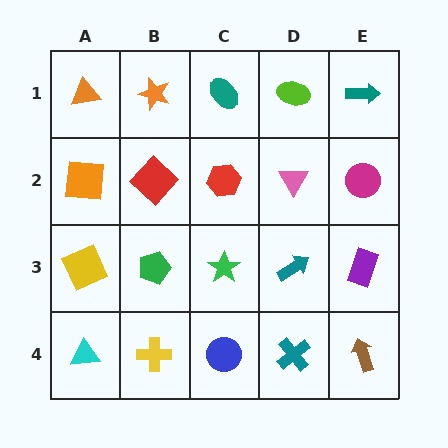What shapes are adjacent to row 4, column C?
A green star (row 3, column C), a yellow cross (row 4, column B), a teal cross (row 4, column D).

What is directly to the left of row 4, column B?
A cyan triangle.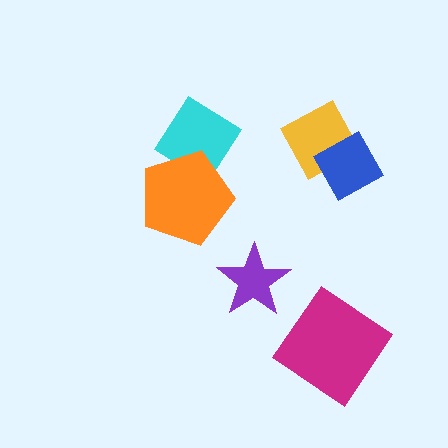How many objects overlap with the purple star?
0 objects overlap with the purple star.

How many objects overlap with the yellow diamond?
1 object overlaps with the yellow diamond.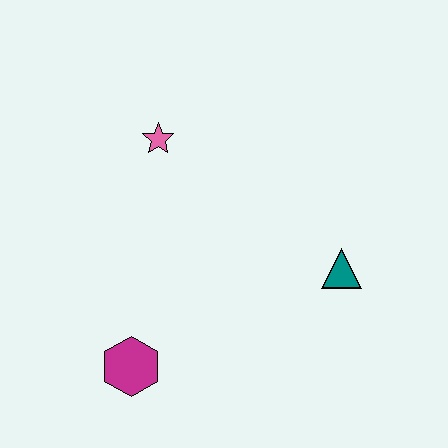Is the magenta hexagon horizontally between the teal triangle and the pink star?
No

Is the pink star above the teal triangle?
Yes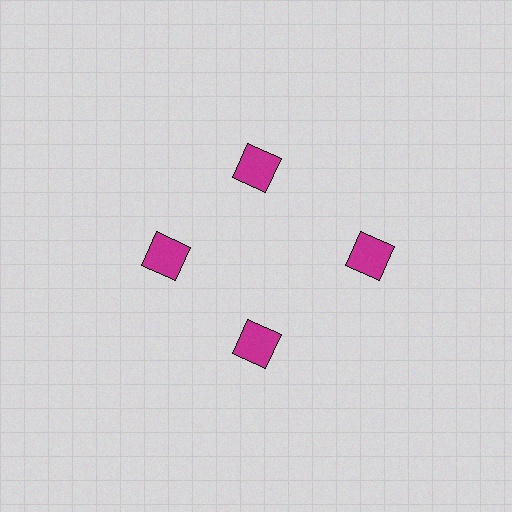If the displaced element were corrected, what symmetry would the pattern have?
It would have 4-fold rotational symmetry — the pattern would map onto itself every 90 degrees.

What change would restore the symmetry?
The symmetry would be restored by moving it inward, back onto the ring so that all 4 squares sit at equal angles and equal distance from the center.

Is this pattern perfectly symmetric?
No. The 4 magenta squares are arranged in a ring, but one element near the 3 o'clock position is pushed outward from the center, breaking the 4-fold rotational symmetry.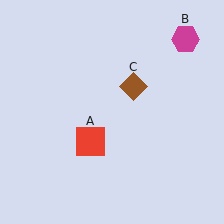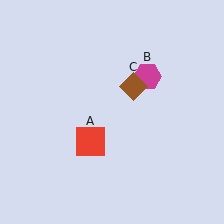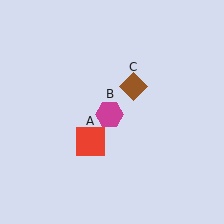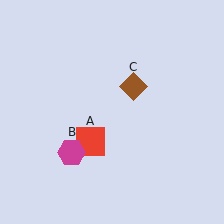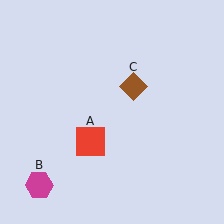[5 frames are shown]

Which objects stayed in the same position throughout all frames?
Red square (object A) and brown diamond (object C) remained stationary.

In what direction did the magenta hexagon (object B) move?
The magenta hexagon (object B) moved down and to the left.